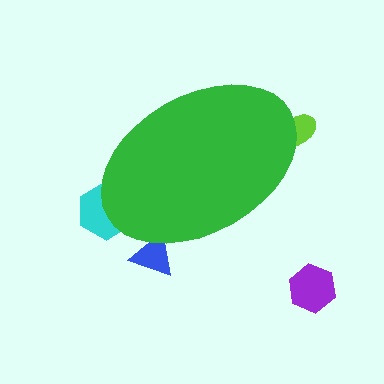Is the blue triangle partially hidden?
Yes, the blue triangle is partially hidden behind the green ellipse.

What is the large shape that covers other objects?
A green ellipse.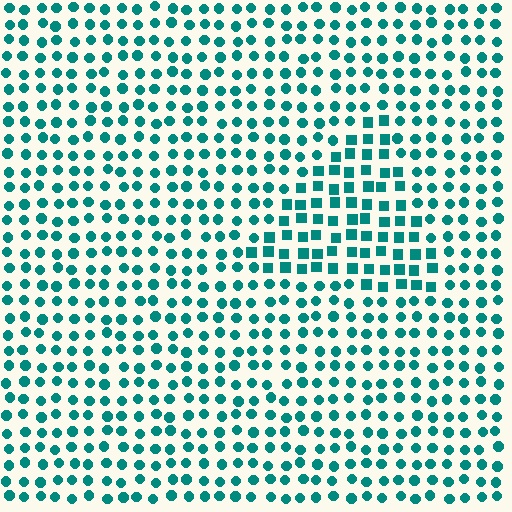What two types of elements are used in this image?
The image uses squares inside the triangle region and circles outside it.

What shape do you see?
I see a triangle.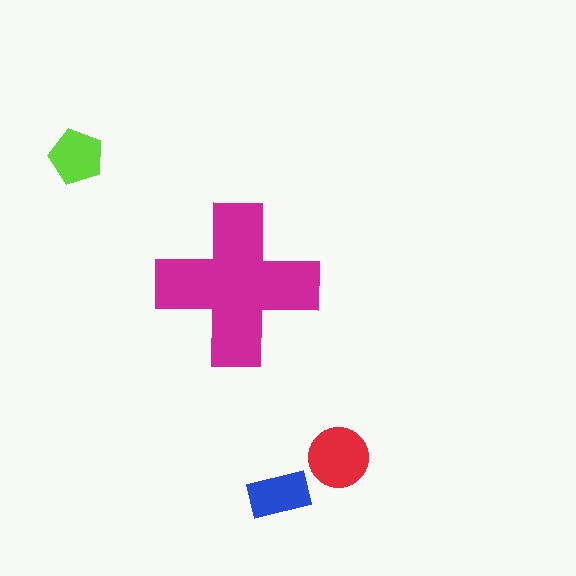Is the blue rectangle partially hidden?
No, the blue rectangle is fully visible.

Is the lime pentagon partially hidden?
No, the lime pentagon is fully visible.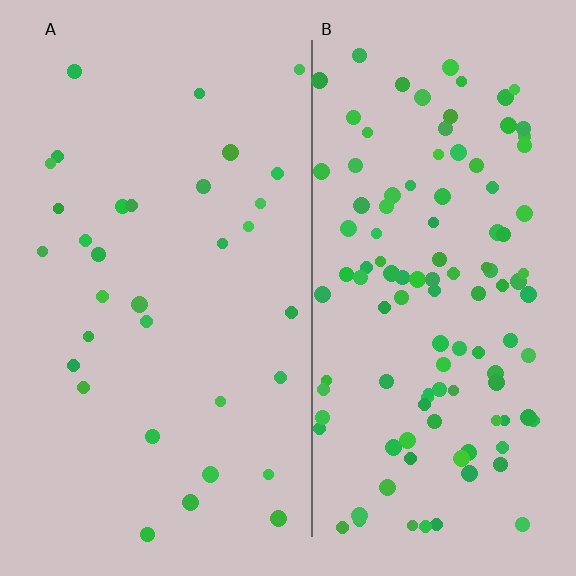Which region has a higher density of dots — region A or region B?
B (the right).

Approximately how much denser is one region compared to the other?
Approximately 3.5× — region B over region A.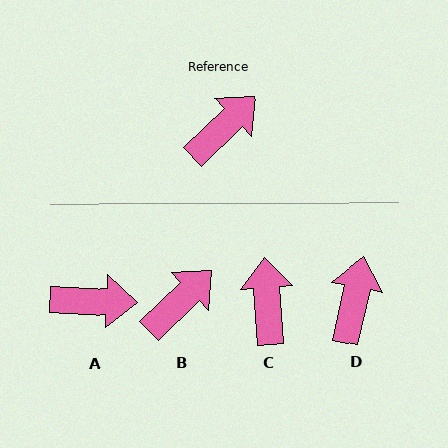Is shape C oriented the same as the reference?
No, it is off by about 51 degrees.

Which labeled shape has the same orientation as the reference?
B.